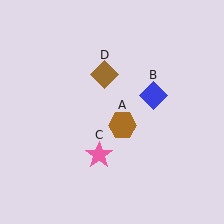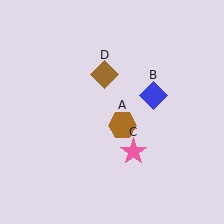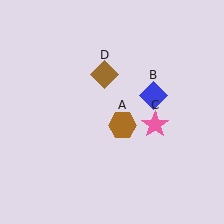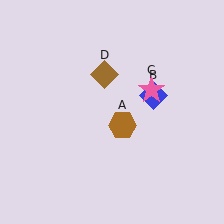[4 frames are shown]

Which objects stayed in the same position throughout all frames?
Brown hexagon (object A) and blue diamond (object B) and brown diamond (object D) remained stationary.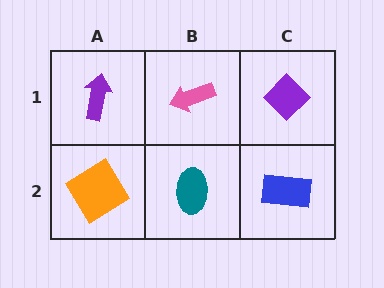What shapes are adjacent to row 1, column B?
A teal ellipse (row 2, column B), a purple arrow (row 1, column A), a purple diamond (row 1, column C).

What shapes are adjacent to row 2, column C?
A purple diamond (row 1, column C), a teal ellipse (row 2, column B).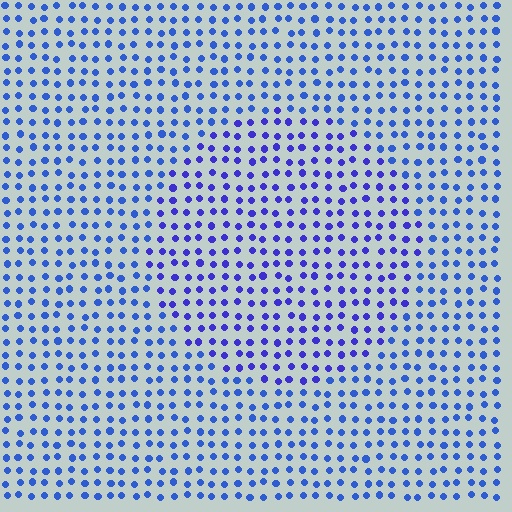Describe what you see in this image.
The image is filled with small blue elements in a uniform arrangement. A circle-shaped region is visible where the elements are tinted to a slightly different hue, forming a subtle color boundary.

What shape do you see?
I see a circle.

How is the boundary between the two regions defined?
The boundary is defined purely by a slight shift in hue (about 23 degrees). Spacing, size, and orientation are identical on both sides.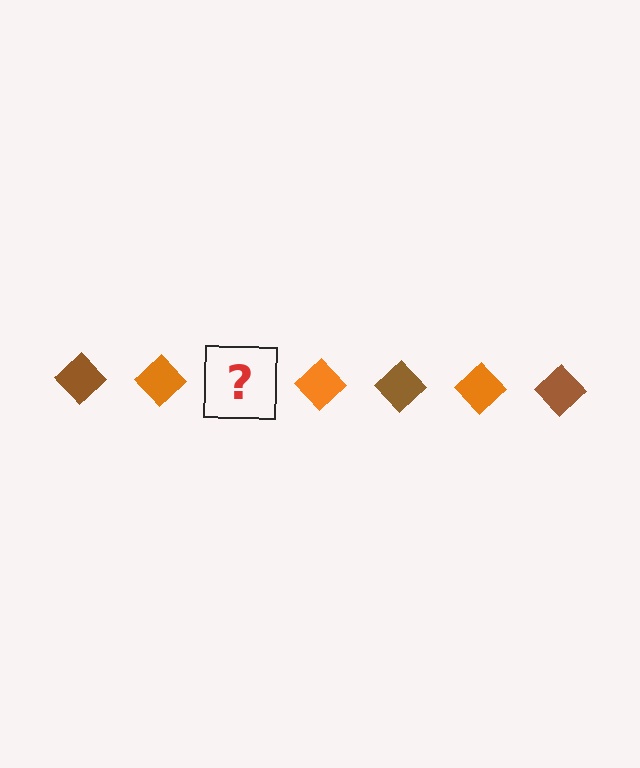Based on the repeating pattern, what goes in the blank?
The blank should be a brown diamond.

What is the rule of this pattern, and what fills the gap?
The rule is that the pattern cycles through brown, orange diamonds. The gap should be filled with a brown diamond.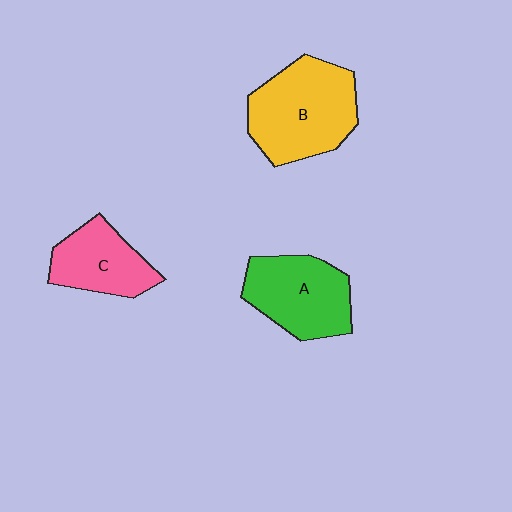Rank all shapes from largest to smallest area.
From largest to smallest: B (yellow), A (green), C (pink).